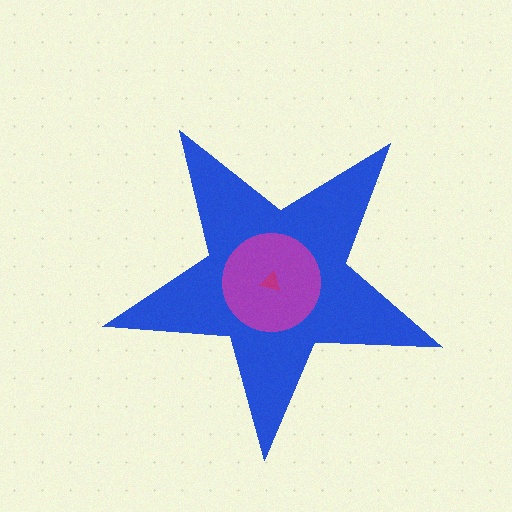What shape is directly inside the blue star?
The purple circle.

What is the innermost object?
The magenta triangle.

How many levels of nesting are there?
3.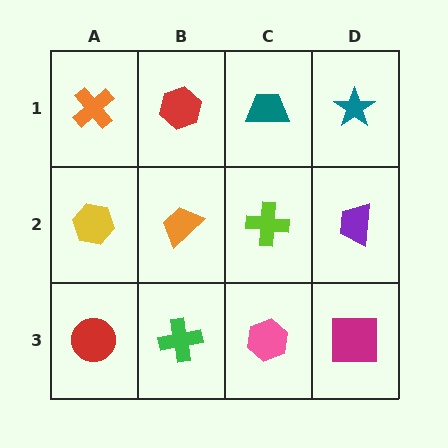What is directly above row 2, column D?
A teal star.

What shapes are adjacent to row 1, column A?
A yellow hexagon (row 2, column A), a red hexagon (row 1, column B).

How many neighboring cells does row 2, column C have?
4.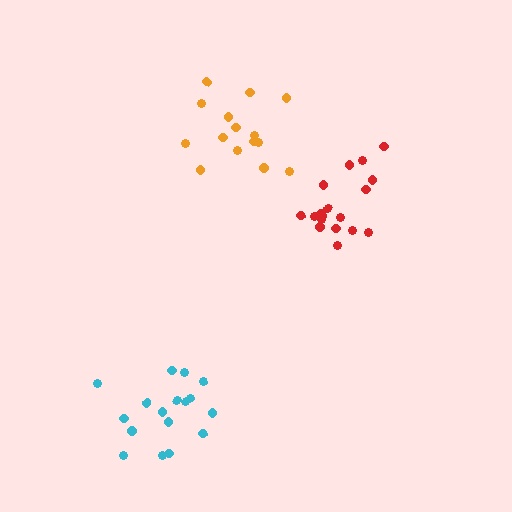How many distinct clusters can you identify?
There are 3 distinct clusters.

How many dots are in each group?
Group 1: 15 dots, Group 2: 17 dots, Group 3: 18 dots (50 total).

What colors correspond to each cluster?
The clusters are colored: orange, cyan, red.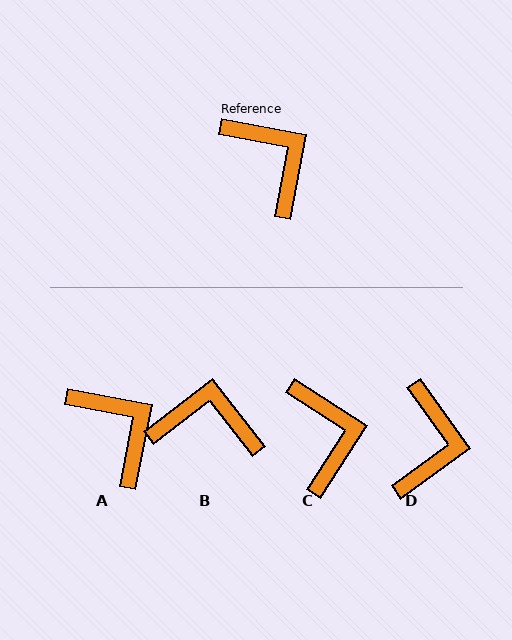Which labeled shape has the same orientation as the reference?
A.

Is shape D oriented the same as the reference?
No, it is off by about 43 degrees.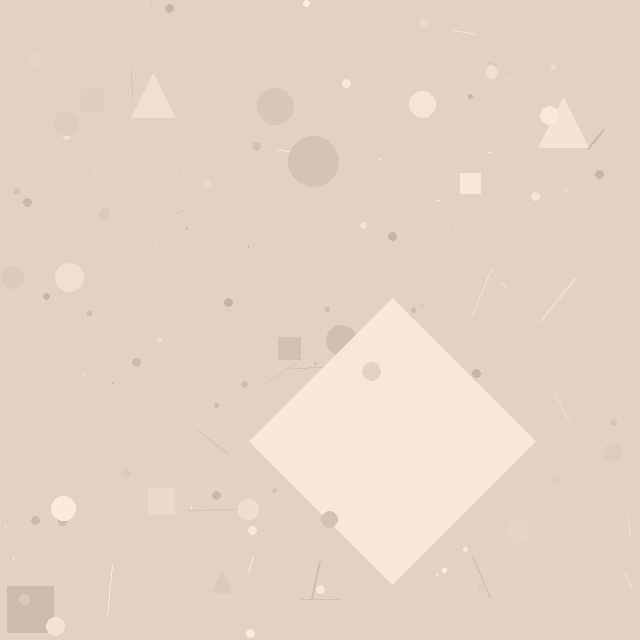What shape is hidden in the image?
A diamond is hidden in the image.